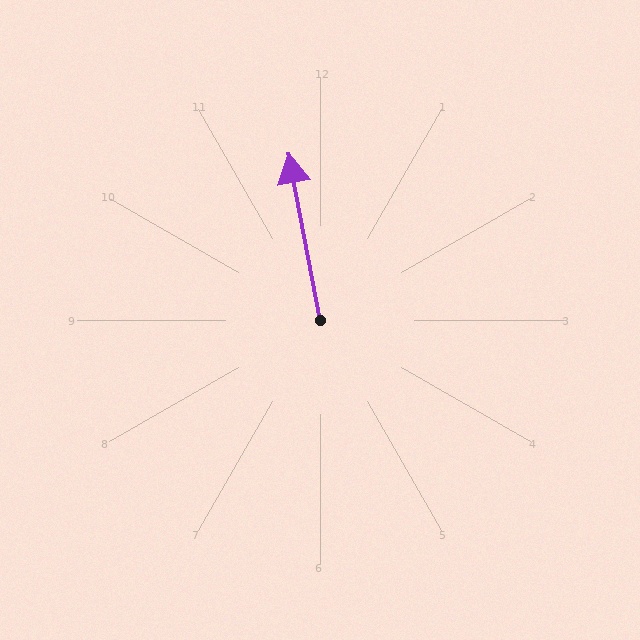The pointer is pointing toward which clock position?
Roughly 12 o'clock.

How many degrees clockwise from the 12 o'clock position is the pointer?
Approximately 349 degrees.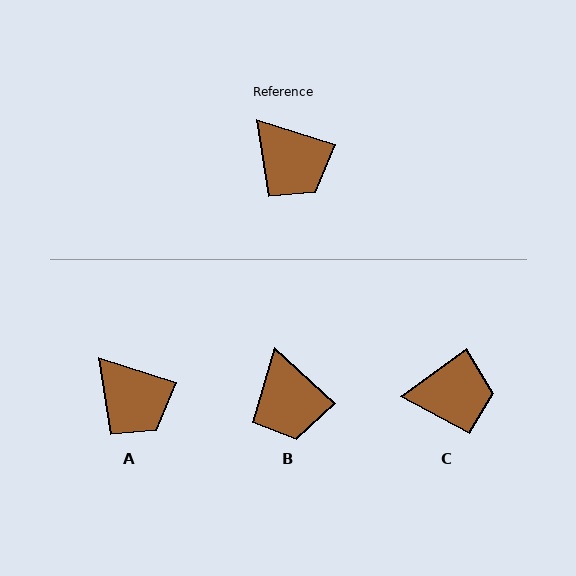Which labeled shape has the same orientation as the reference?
A.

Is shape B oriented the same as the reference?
No, it is off by about 25 degrees.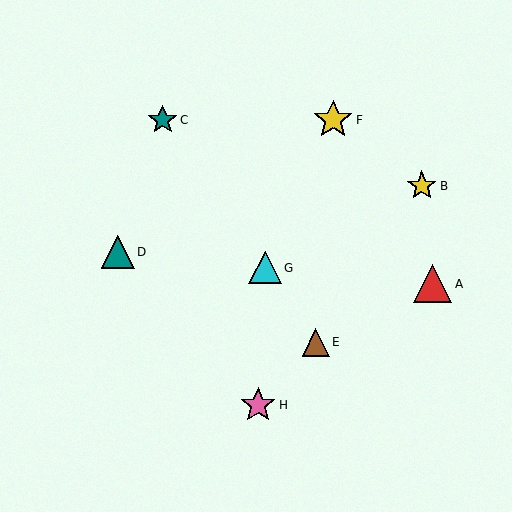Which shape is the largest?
The yellow star (labeled F) is the largest.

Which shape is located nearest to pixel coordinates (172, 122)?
The teal star (labeled C) at (163, 120) is nearest to that location.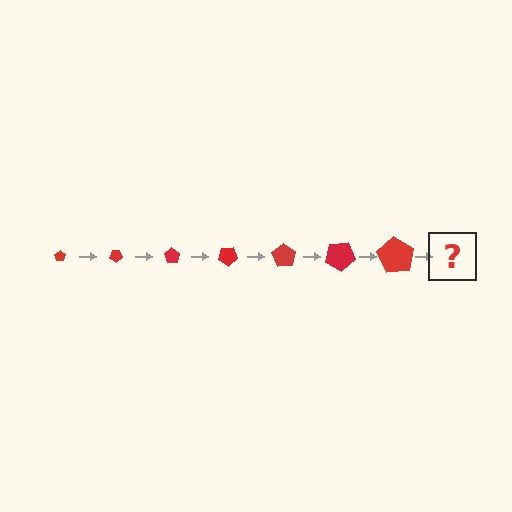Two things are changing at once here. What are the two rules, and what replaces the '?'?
The two rules are that the pentagon grows larger each step and it rotates 35 degrees each step. The '?' should be a pentagon, larger than the previous one and rotated 245 degrees from the start.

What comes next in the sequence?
The next element should be a pentagon, larger than the previous one and rotated 245 degrees from the start.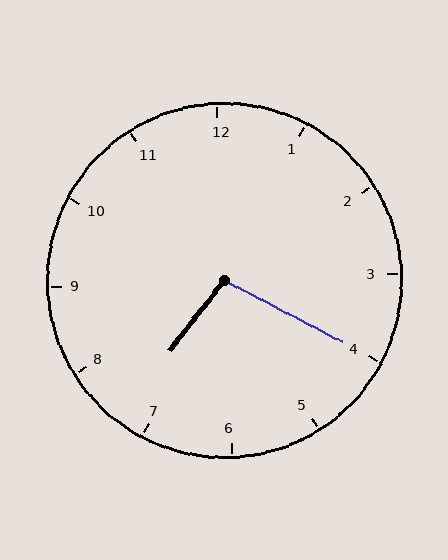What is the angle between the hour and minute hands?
Approximately 100 degrees.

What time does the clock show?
7:20.